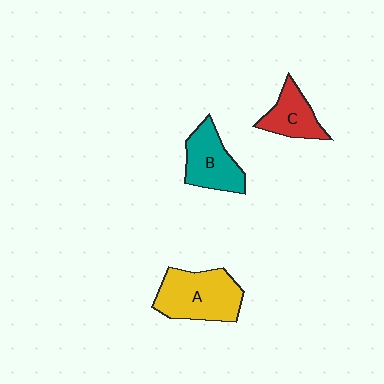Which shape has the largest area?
Shape A (yellow).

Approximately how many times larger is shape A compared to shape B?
Approximately 1.3 times.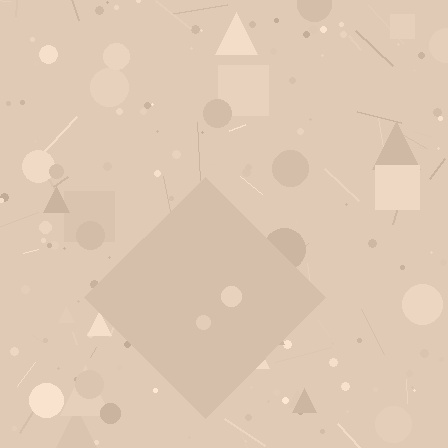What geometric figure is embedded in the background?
A diamond is embedded in the background.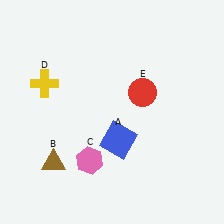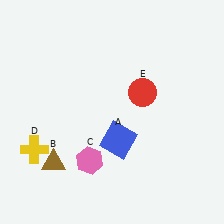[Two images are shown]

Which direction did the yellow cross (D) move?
The yellow cross (D) moved down.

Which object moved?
The yellow cross (D) moved down.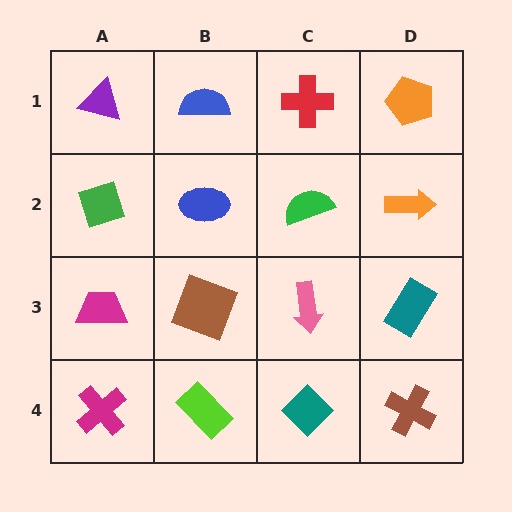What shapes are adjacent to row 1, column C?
A green semicircle (row 2, column C), a blue semicircle (row 1, column B), an orange pentagon (row 1, column D).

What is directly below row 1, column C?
A green semicircle.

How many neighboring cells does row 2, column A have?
3.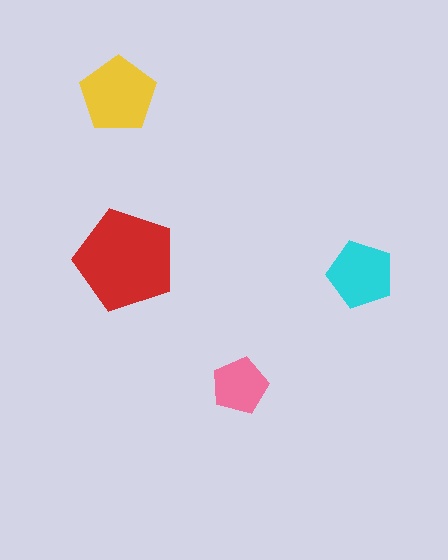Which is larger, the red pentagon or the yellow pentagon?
The red one.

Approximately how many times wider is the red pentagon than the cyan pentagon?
About 1.5 times wider.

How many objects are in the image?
There are 4 objects in the image.